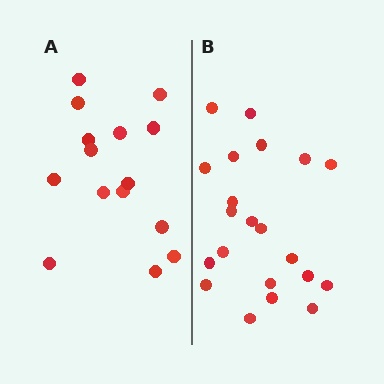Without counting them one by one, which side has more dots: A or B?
Region B (the right region) has more dots.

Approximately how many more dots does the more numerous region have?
Region B has about 6 more dots than region A.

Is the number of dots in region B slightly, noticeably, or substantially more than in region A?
Region B has noticeably more, but not dramatically so. The ratio is roughly 1.4 to 1.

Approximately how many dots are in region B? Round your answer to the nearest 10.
About 20 dots. (The exact count is 21, which rounds to 20.)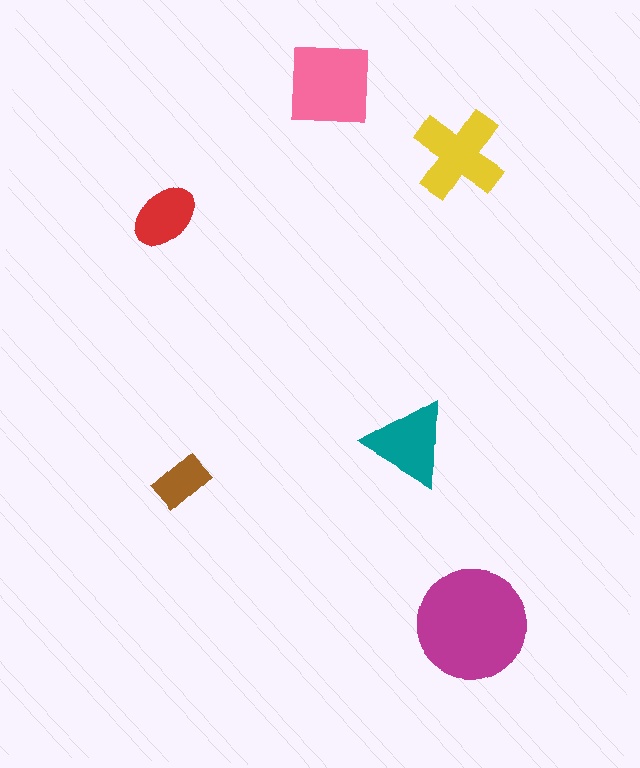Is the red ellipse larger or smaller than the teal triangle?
Smaller.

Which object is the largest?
The magenta circle.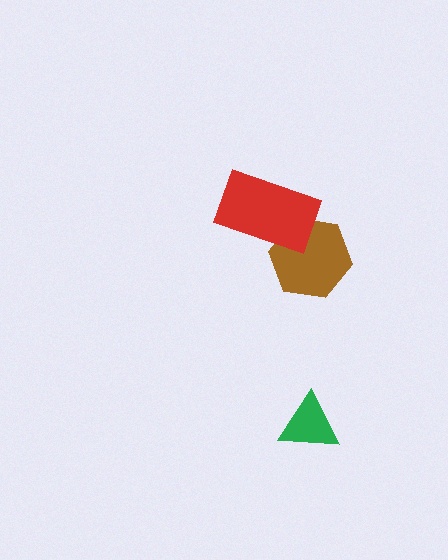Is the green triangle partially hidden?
No, no other shape covers it.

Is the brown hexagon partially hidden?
Yes, it is partially covered by another shape.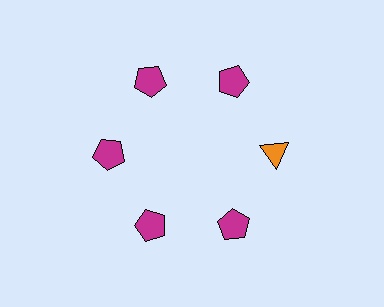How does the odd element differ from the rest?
It differs in both color (orange instead of magenta) and shape (triangle instead of pentagon).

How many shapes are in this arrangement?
There are 6 shapes arranged in a ring pattern.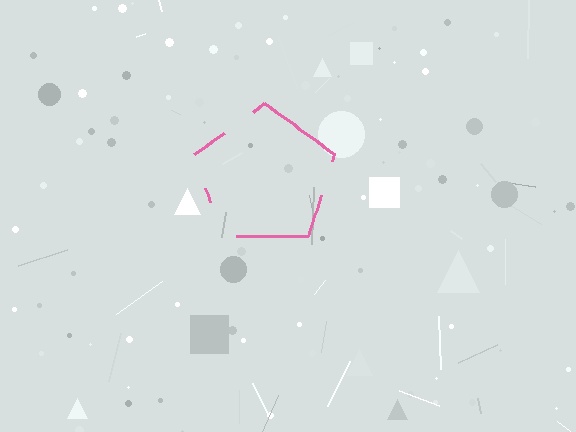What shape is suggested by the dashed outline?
The dashed outline suggests a pentagon.